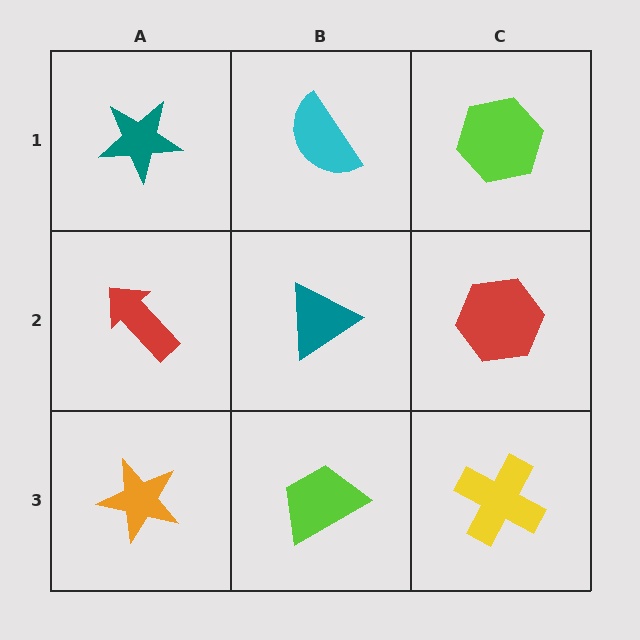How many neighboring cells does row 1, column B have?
3.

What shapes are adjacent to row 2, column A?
A teal star (row 1, column A), an orange star (row 3, column A), a teal triangle (row 2, column B).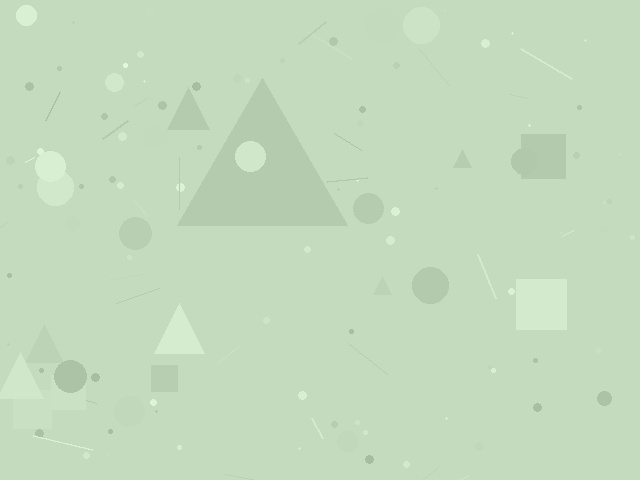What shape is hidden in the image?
A triangle is hidden in the image.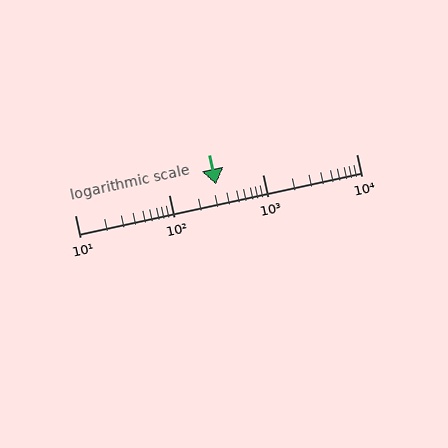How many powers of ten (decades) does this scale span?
The scale spans 3 decades, from 10 to 10000.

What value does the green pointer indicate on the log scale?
The pointer indicates approximately 320.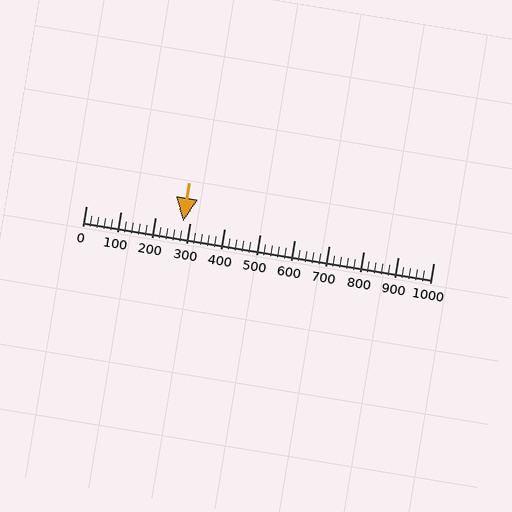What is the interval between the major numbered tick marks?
The major tick marks are spaced 100 units apart.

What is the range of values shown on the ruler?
The ruler shows values from 0 to 1000.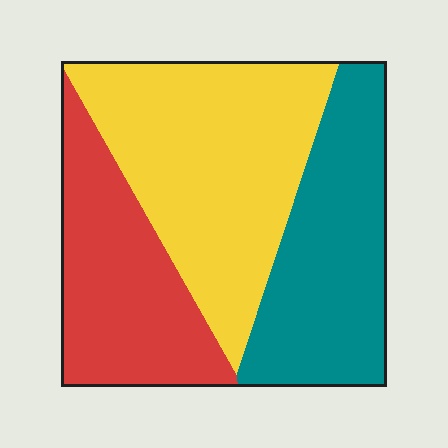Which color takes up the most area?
Yellow, at roughly 40%.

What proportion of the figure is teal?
Teal covers about 30% of the figure.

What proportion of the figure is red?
Red covers about 30% of the figure.